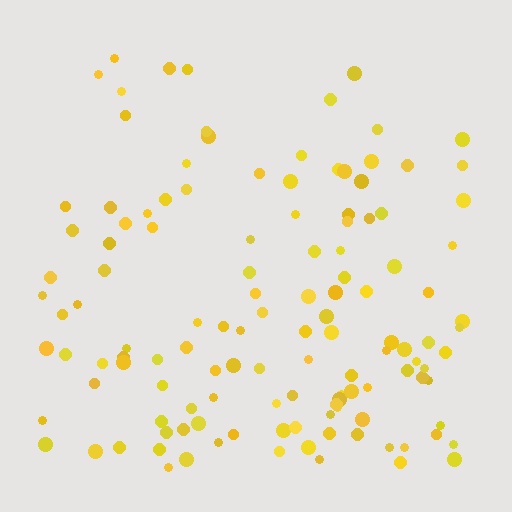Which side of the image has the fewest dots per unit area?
The top.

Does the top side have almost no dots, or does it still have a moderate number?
Still a moderate number, just noticeably fewer than the bottom.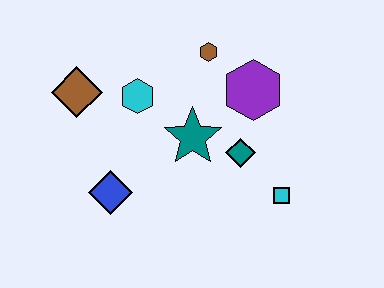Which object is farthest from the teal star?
The brown diamond is farthest from the teal star.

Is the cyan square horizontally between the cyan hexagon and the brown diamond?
No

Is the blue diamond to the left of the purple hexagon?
Yes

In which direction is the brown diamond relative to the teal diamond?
The brown diamond is to the left of the teal diamond.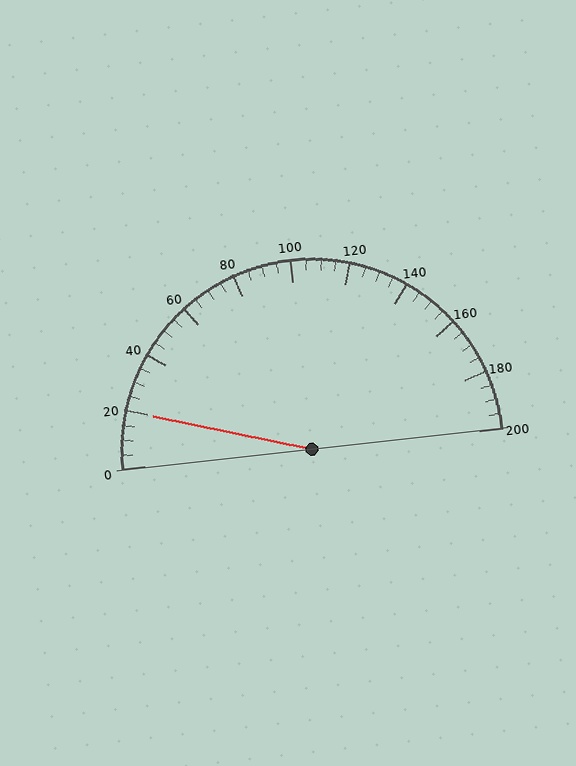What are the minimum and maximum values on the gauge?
The gauge ranges from 0 to 200.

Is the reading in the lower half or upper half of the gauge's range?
The reading is in the lower half of the range (0 to 200).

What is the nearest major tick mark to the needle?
The nearest major tick mark is 20.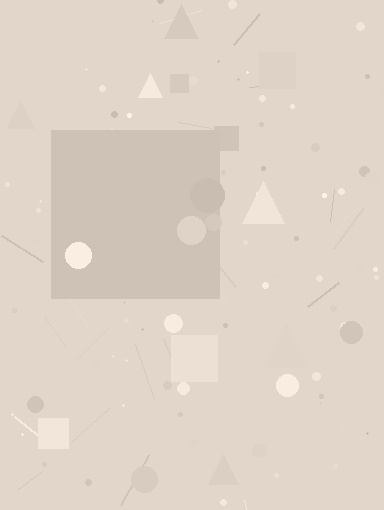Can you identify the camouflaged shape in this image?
The camouflaged shape is a square.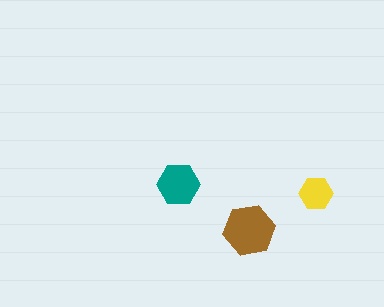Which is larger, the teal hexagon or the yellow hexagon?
The teal one.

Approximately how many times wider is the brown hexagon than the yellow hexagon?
About 1.5 times wider.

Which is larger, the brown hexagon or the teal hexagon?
The brown one.